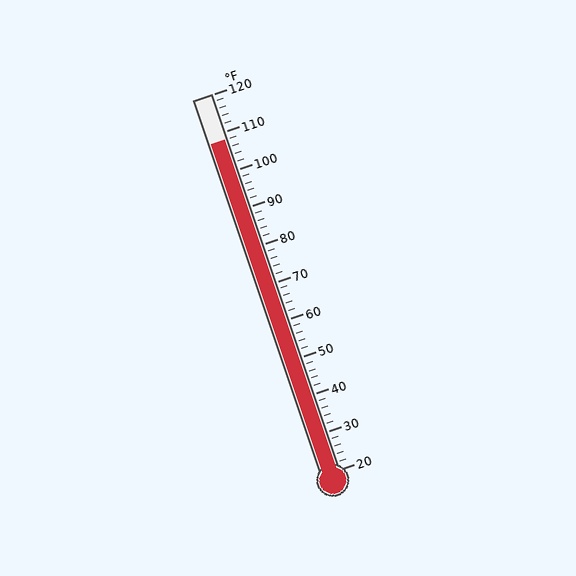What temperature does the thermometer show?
The thermometer shows approximately 108°F.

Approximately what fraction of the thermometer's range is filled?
The thermometer is filled to approximately 90% of its range.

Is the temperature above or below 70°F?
The temperature is above 70°F.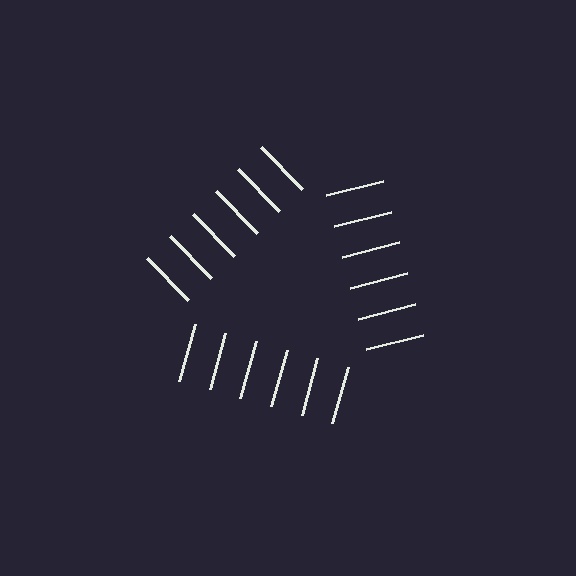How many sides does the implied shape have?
3 sides — the line-ends trace a triangle.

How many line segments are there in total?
18 — 6 along each of the 3 edges.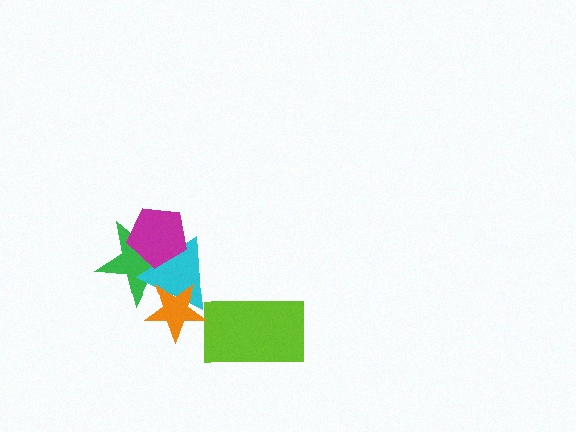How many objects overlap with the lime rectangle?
0 objects overlap with the lime rectangle.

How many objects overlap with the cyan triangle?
3 objects overlap with the cyan triangle.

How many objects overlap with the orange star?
2 objects overlap with the orange star.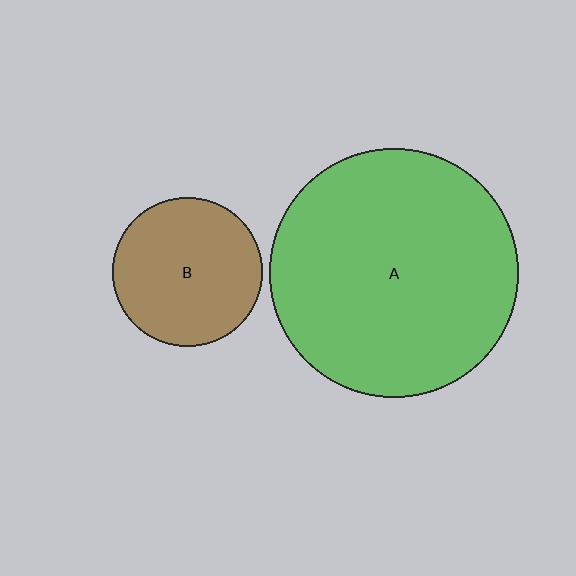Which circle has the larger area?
Circle A (green).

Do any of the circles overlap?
No, none of the circles overlap.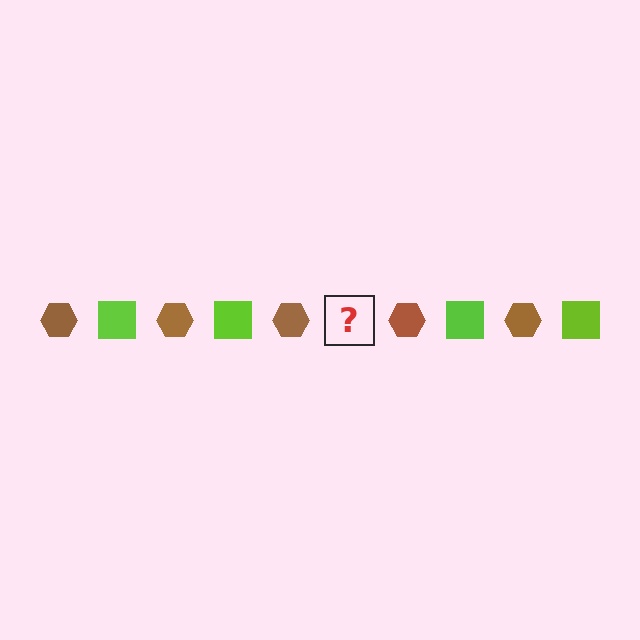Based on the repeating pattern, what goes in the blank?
The blank should be a lime square.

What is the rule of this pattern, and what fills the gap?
The rule is that the pattern alternates between brown hexagon and lime square. The gap should be filled with a lime square.